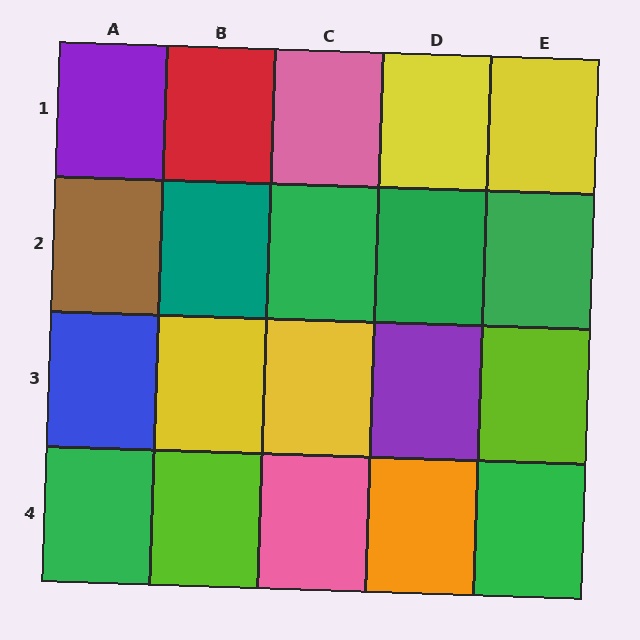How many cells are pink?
2 cells are pink.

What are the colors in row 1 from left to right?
Purple, red, pink, yellow, yellow.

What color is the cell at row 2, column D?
Green.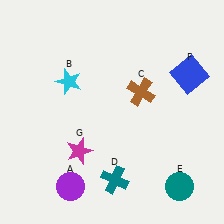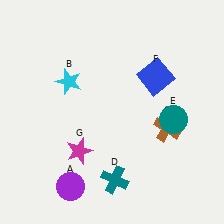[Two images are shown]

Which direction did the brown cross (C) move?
The brown cross (C) moved down.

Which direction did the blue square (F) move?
The blue square (F) moved left.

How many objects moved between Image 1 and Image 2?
3 objects moved between the two images.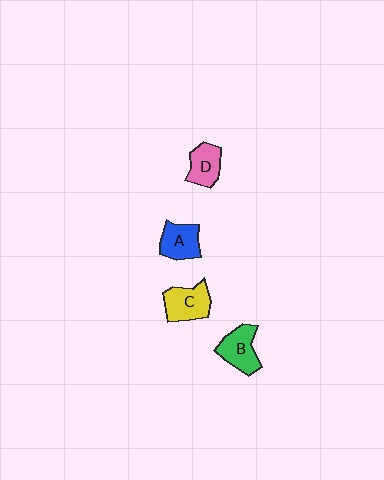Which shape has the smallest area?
Shape D (pink).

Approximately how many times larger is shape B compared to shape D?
Approximately 1.2 times.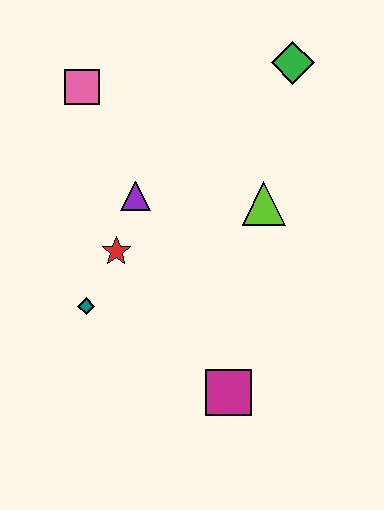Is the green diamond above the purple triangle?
Yes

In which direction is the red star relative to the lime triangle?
The red star is to the left of the lime triangle.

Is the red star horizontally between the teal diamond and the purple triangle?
Yes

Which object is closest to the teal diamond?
The red star is closest to the teal diamond.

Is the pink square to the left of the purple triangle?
Yes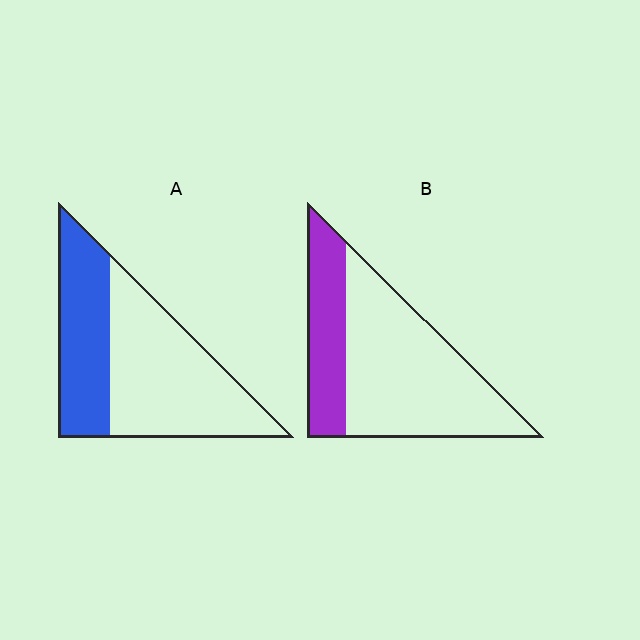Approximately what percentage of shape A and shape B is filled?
A is approximately 40% and B is approximately 30%.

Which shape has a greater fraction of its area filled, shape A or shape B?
Shape A.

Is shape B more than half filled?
No.